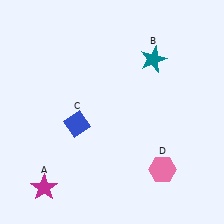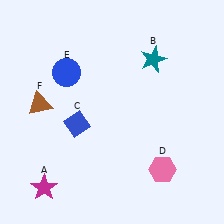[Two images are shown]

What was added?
A blue circle (E), a brown triangle (F) were added in Image 2.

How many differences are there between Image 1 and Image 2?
There are 2 differences between the two images.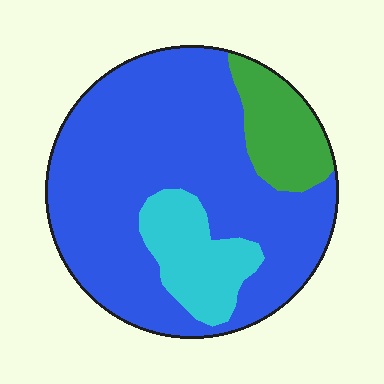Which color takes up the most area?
Blue, at roughly 70%.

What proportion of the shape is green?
Green takes up less than a sixth of the shape.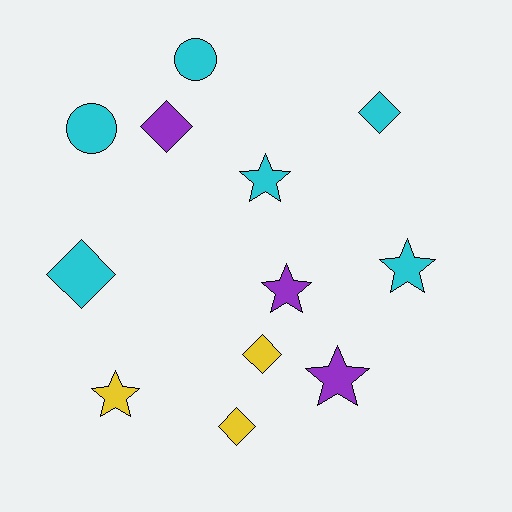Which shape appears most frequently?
Star, with 5 objects.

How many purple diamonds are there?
There is 1 purple diamond.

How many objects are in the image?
There are 12 objects.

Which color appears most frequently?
Cyan, with 6 objects.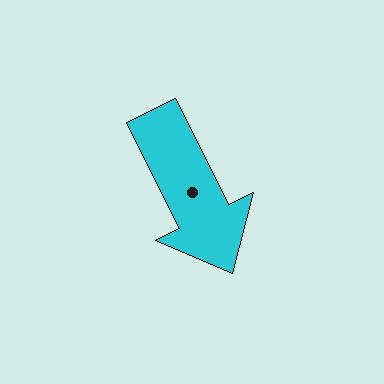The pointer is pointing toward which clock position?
Roughly 5 o'clock.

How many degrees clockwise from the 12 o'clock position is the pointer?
Approximately 154 degrees.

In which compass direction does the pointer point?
Southeast.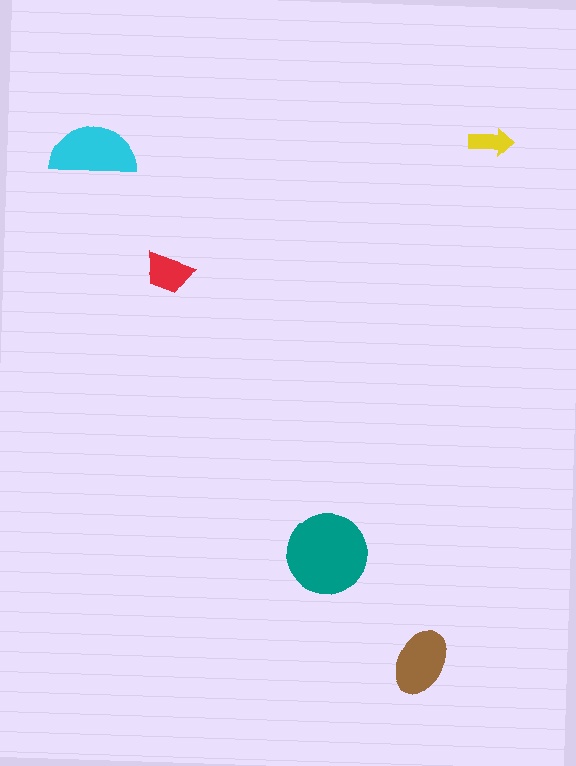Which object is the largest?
The teal circle.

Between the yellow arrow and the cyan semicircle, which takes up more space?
The cyan semicircle.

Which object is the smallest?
The yellow arrow.